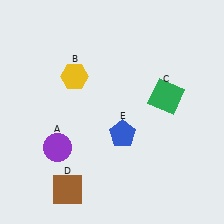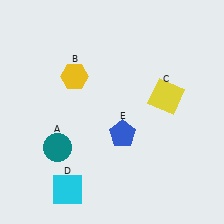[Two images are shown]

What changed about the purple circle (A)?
In Image 1, A is purple. In Image 2, it changed to teal.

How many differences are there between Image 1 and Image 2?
There are 3 differences between the two images.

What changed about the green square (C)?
In Image 1, C is green. In Image 2, it changed to yellow.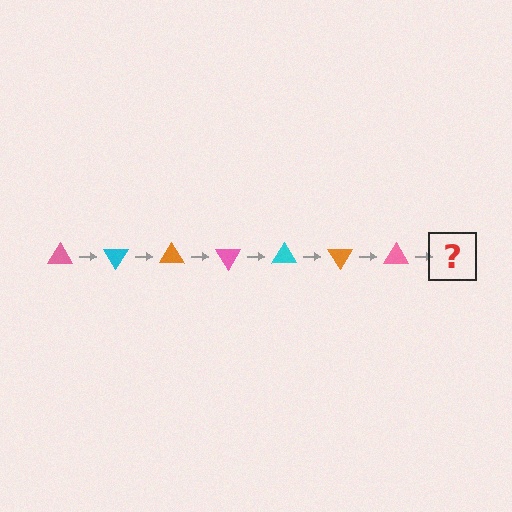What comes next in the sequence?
The next element should be a cyan triangle, rotated 420 degrees from the start.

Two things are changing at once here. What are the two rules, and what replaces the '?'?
The two rules are that it rotates 60 degrees each step and the color cycles through pink, cyan, and orange. The '?' should be a cyan triangle, rotated 420 degrees from the start.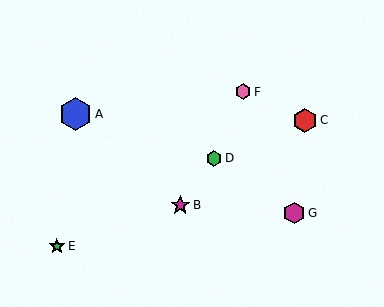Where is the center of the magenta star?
The center of the magenta star is at (180, 205).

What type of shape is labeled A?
Shape A is a blue hexagon.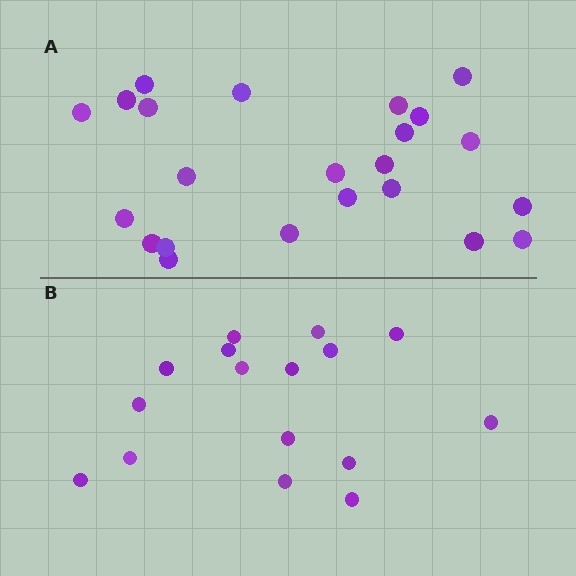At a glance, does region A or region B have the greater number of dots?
Region A (the top region) has more dots.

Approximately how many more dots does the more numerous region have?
Region A has roughly 8 or so more dots than region B.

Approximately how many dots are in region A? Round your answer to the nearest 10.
About 20 dots. (The exact count is 23, which rounds to 20.)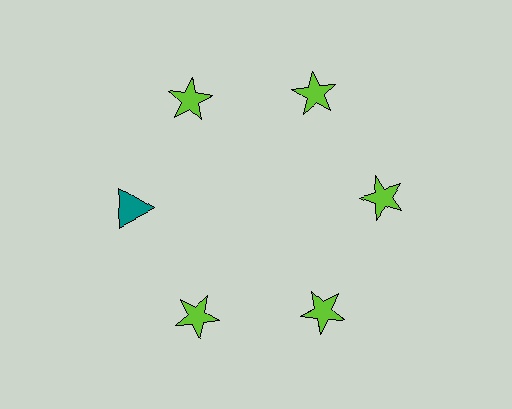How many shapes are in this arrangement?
There are 6 shapes arranged in a ring pattern.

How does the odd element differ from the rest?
It differs in both color (teal instead of lime) and shape (triangle instead of star).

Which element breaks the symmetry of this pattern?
The teal triangle at roughly the 9 o'clock position breaks the symmetry. All other shapes are lime stars.